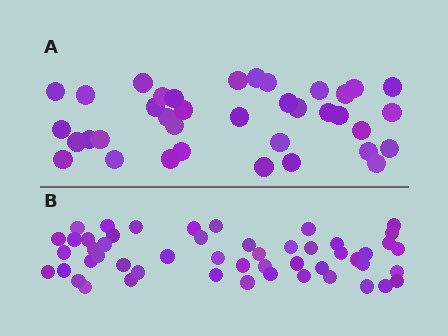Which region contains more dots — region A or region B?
Region B (the bottom region) has more dots.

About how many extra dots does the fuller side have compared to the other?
Region B has approximately 15 more dots than region A.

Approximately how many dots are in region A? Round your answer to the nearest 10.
About 40 dots. (The exact count is 37, which rounds to 40.)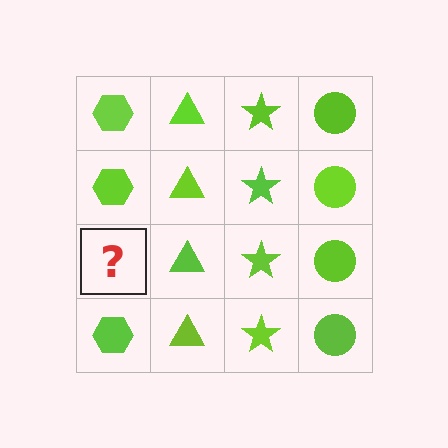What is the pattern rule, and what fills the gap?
The rule is that each column has a consistent shape. The gap should be filled with a lime hexagon.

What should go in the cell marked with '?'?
The missing cell should contain a lime hexagon.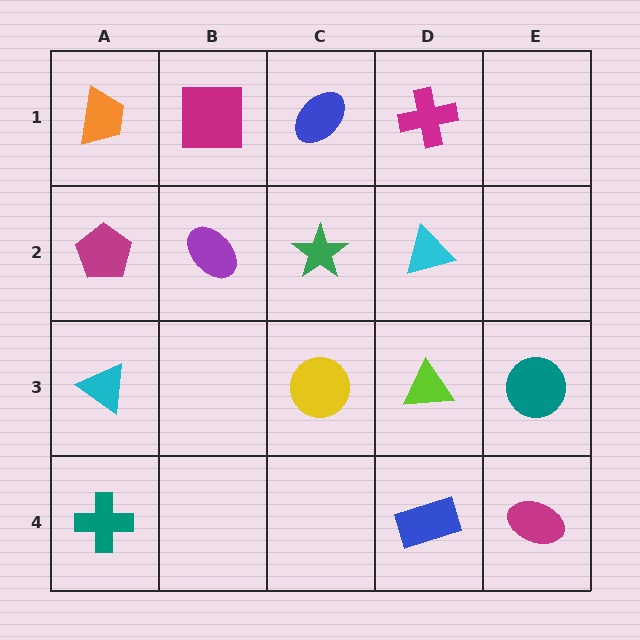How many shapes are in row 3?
4 shapes.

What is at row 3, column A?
A cyan triangle.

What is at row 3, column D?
A lime triangle.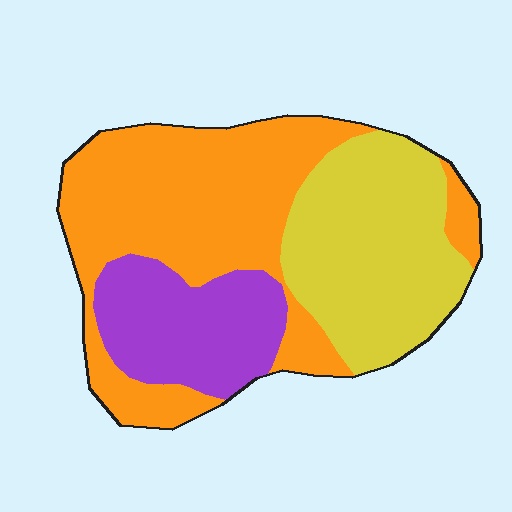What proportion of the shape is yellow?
Yellow covers around 30% of the shape.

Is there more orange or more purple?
Orange.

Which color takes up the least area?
Purple, at roughly 20%.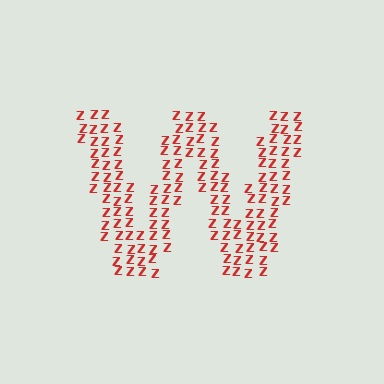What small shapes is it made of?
It is made of small letter Z's.